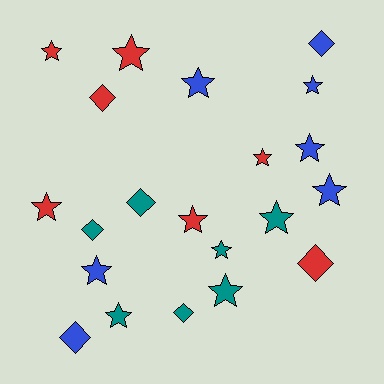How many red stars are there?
There are 5 red stars.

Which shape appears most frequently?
Star, with 14 objects.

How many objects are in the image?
There are 21 objects.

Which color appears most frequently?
Blue, with 7 objects.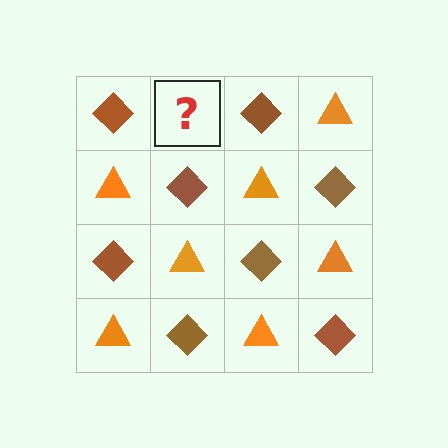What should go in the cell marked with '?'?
The missing cell should contain an orange triangle.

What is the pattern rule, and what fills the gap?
The rule is that it alternates brown diamond and orange triangle in a checkerboard pattern. The gap should be filled with an orange triangle.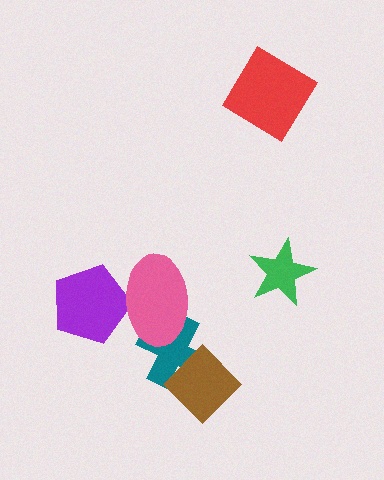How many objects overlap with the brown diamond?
1 object overlaps with the brown diamond.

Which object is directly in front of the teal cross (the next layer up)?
The brown diamond is directly in front of the teal cross.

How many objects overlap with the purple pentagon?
1 object overlaps with the purple pentagon.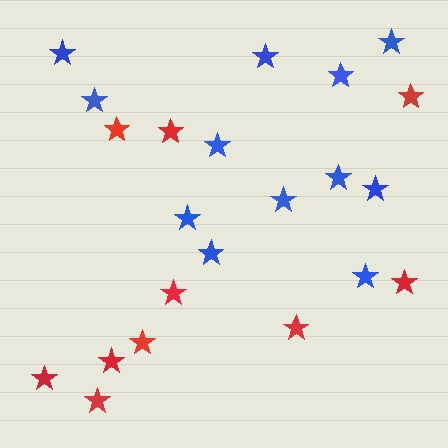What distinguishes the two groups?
There are 2 groups: one group of blue stars (12) and one group of red stars (10).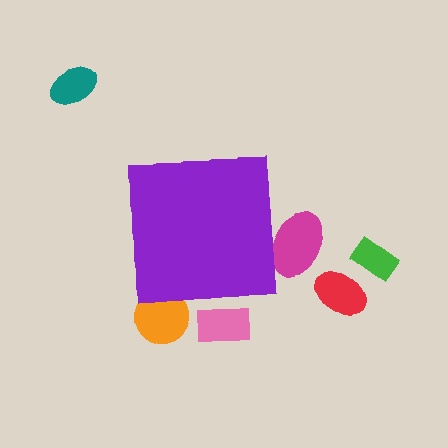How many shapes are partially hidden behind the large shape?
3 shapes are partially hidden.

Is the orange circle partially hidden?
Yes, the orange circle is partially hidden behind the purple square.